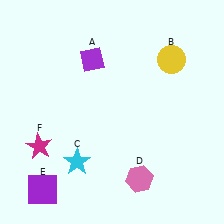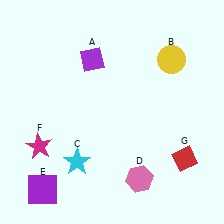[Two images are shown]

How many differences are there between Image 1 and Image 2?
There is 1 difference between the two images.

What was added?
A red diamond (G) was added in Image 2.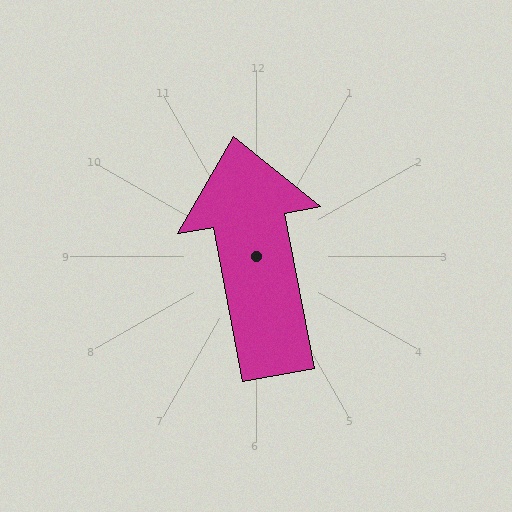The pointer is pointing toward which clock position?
Roughly 12 o'clock.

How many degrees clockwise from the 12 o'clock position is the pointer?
Approximately 349 degrees.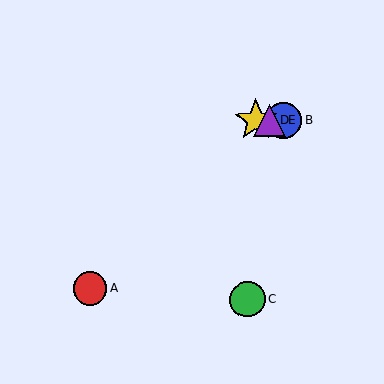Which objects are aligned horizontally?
Objects B, D, E are aligned horizontally.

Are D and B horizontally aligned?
Yes, both are at y≈121.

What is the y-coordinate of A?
Object A is at y≈289.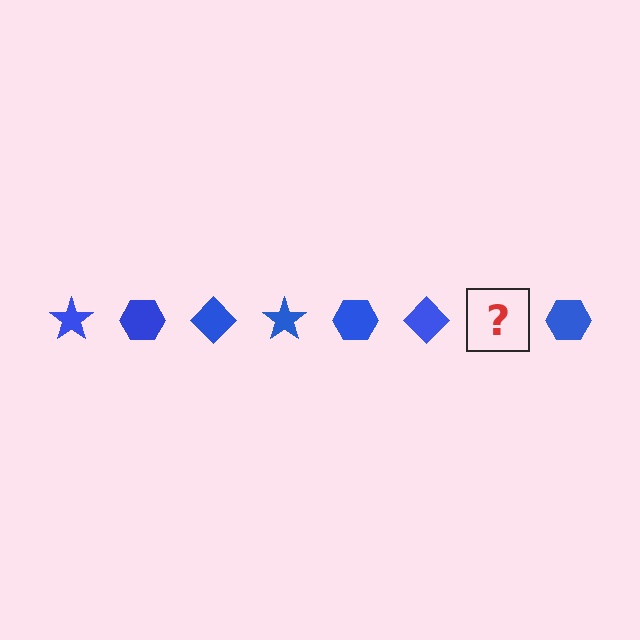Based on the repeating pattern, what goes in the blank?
The blank should be a blue star.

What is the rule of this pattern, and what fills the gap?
The rule is that the pattern cycles through star, hexagon, diamond shapes in blue. The gap should be filled with a blue star.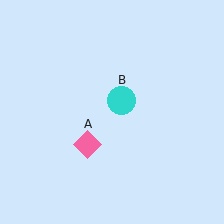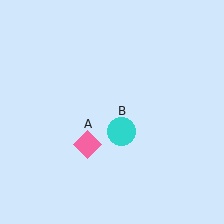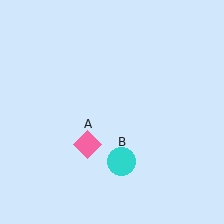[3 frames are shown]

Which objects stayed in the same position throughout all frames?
Pink diamond (object A) remained stationary.